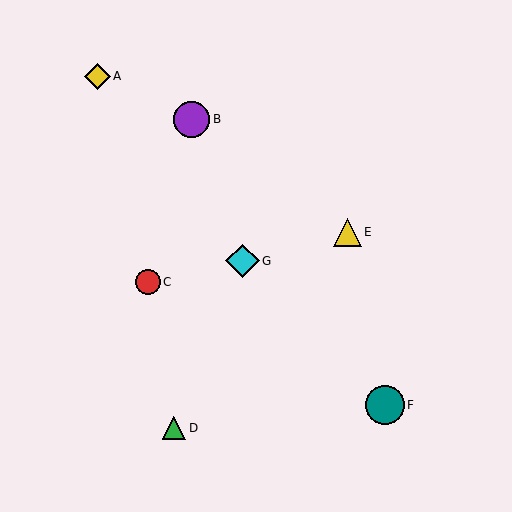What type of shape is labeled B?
Shape B is a purple circle.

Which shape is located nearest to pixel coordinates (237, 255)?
The cyan diamond (labeled G) at (242, 261) is nearest to that location.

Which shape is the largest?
The teal circle (labeled F) is the largest.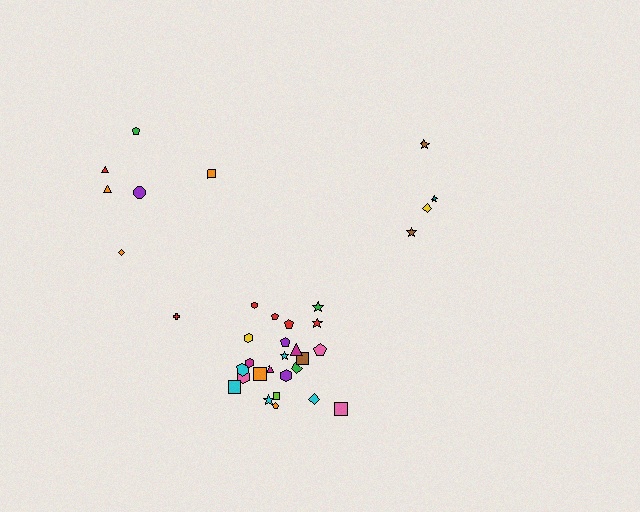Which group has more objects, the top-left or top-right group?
The top-left group.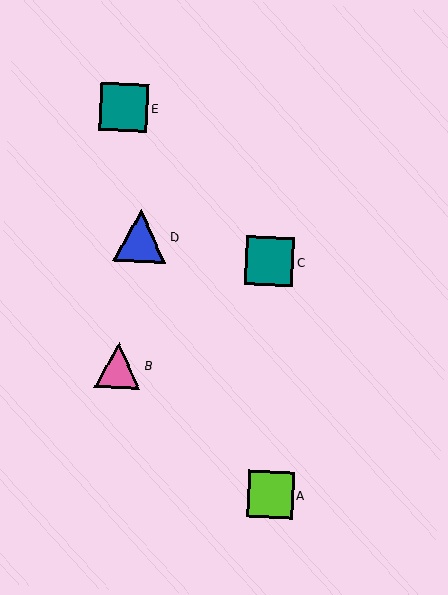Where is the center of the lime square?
The center of the lime square is at (270, 495).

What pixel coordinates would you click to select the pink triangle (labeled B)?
Click at (118, 365) to select the pink triangle B.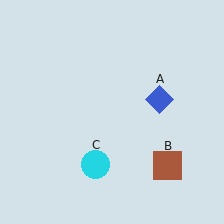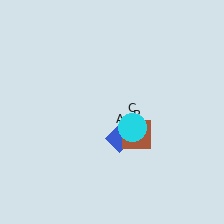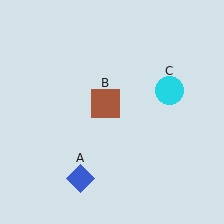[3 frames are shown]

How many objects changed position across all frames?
3 objects changed position: blue diamond (object A), brown square (object B), cyan circle (object C).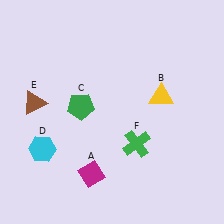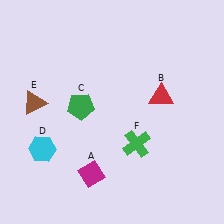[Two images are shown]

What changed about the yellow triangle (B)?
In Image 1, B is yellow. In Image 2, it changed to red.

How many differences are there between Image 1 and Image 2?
There is 1 difference between the two images.